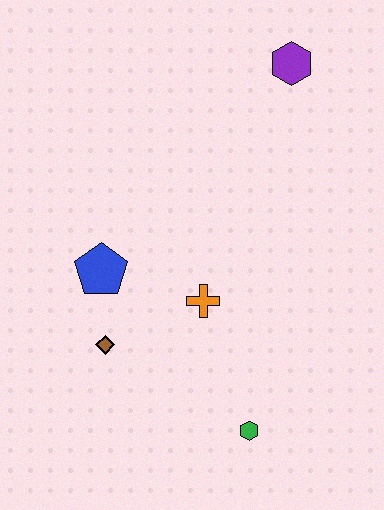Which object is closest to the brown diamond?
The blue pentagon is closest to the brown diamond.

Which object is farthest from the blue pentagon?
The purple hexagon is farthest from the blue pentagon.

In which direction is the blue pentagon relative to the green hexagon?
The blue pentagon is above the green hexagon.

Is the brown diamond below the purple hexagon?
Yes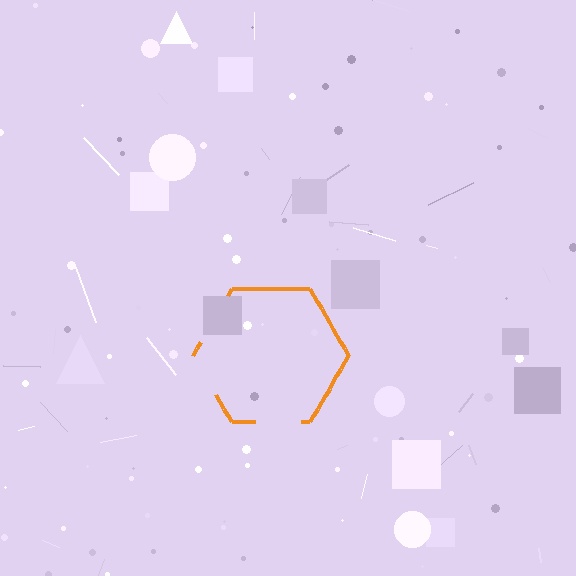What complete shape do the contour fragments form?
The contour fragments form a hexagon.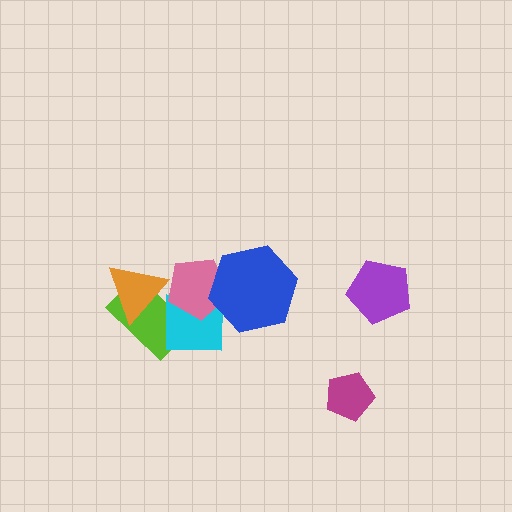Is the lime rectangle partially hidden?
Yes, it is partially covered by another shape.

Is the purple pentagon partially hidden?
No, no other shape covers it.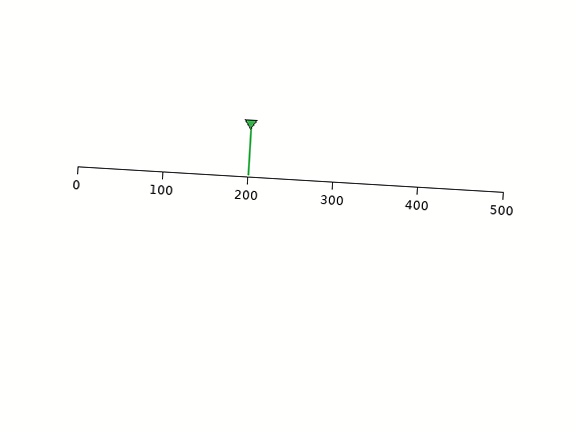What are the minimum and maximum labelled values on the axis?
The axis runs from 0 to 500.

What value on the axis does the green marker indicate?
The marker indicates approximately 200.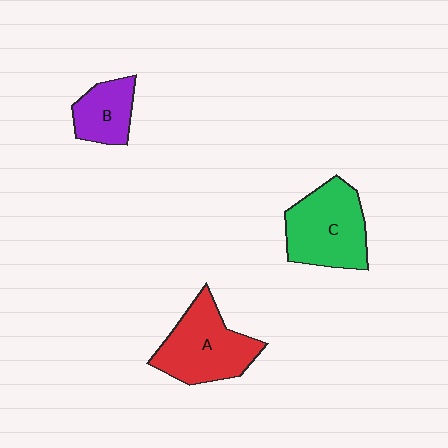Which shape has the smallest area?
Shape B (purple).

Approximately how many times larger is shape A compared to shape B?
Approximately 1.8 times.